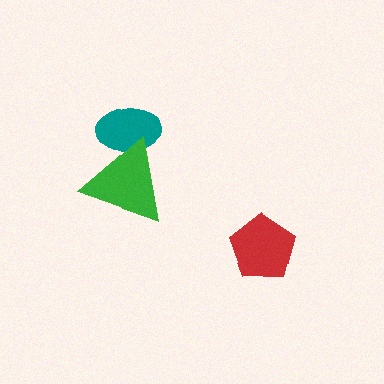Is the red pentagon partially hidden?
No, no other shape covers it.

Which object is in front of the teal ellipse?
The green triangle is in front of the teal ellipse.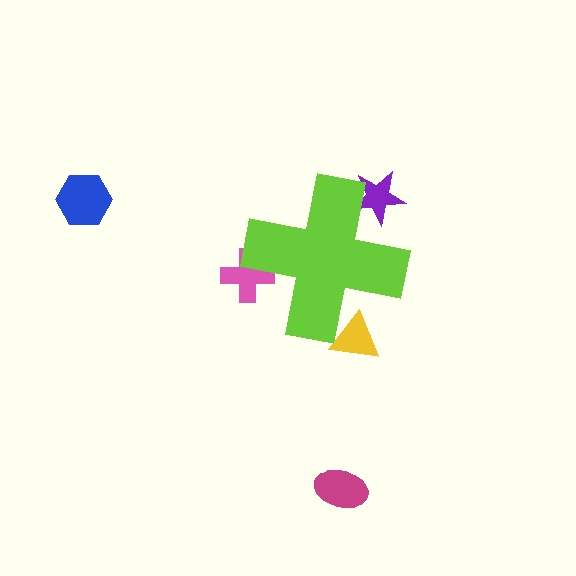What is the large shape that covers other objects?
A lime cross.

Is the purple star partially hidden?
Yes, the purple star is partially hidden behind the lime cross.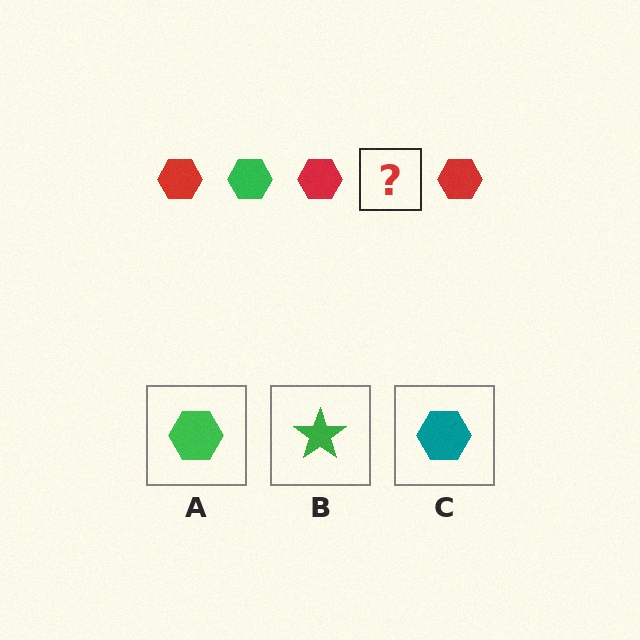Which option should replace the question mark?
Option A.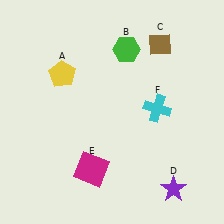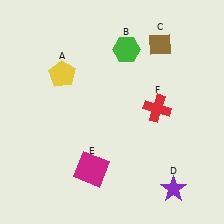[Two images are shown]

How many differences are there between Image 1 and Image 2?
There is 1 difference between the two images.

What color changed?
The cross (F) changed from cyan in Image 1 to red in Image 2.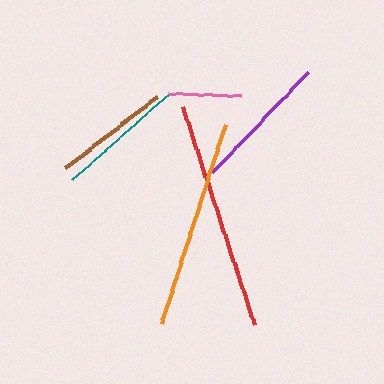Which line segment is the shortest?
The pink line is the shortest at approximately 72 pixels.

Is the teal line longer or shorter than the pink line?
The teal line is longer than the pink line.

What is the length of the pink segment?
The pink segment is approximately 72 pixels long.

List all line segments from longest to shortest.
From longest to shortest: red, orange, purple, teal, brown, pink.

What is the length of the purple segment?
The purple segment is approximately 139 pixels long.